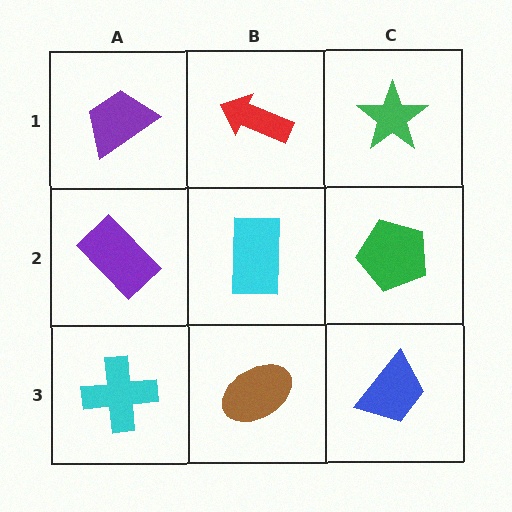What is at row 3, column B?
A brown ellipse.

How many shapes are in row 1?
3 shapes.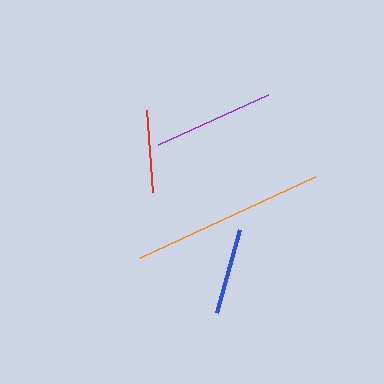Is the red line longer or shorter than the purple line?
The purple line is longer than the red line.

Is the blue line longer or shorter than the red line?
The blue line is longer than the red line.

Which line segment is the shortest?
The red line is the shortest at approximately 82 pixels.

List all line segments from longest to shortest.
From longest to shortest: orange, purple, blue, red.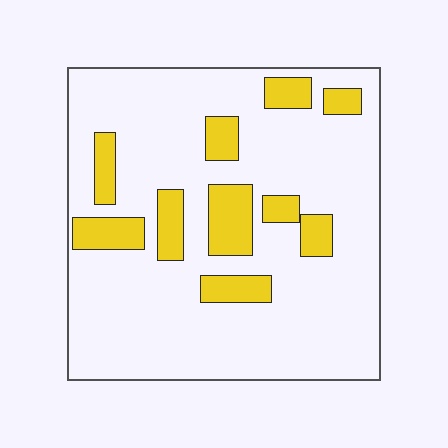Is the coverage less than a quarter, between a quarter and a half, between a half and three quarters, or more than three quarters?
Less than a quarter.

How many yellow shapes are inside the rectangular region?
10.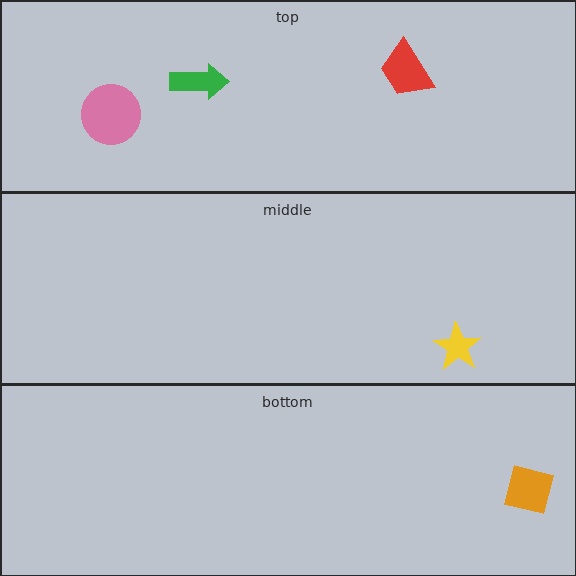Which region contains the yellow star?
The middle region.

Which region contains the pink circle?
The top region.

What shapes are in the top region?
The red trapezoid, the pink circle, the green arrow.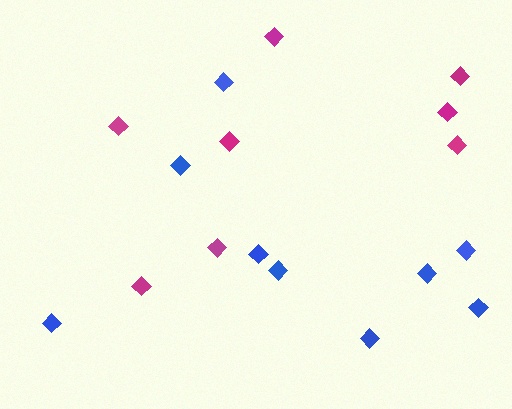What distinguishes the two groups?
There are 2 groups: one group of blue diamonds (9) and one group of magenta diamonds (8).